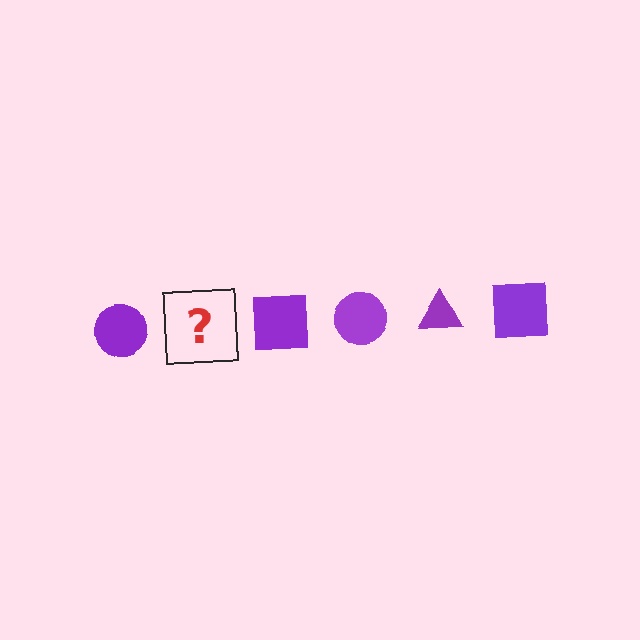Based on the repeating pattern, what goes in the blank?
The blank should be a purple triangle.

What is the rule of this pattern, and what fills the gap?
The rule is that the pattern cycles through circle, triangle, square shapes in purple. The gap should be filled with a purple triangle.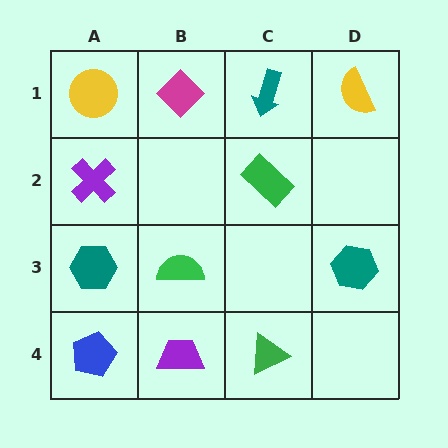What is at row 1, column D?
A yellow semicircle.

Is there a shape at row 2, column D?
No, that cell is empty.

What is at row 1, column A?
A yellow circle.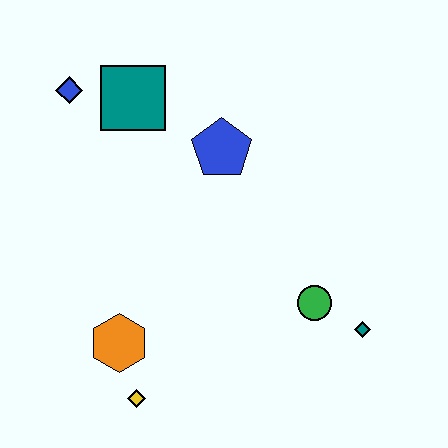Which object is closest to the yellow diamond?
The orange hexagon is closest to the yellow diamond.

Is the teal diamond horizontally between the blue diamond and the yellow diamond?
No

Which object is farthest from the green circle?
The blue diamond is farthest from the green circle.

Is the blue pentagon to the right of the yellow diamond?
Yes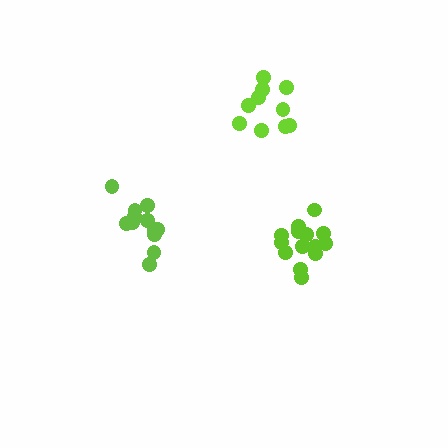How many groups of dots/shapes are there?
There are 3 groups.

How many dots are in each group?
Group 1: 14 dots, Group 2: 10 dots, Group 3: 12 dots (36 total).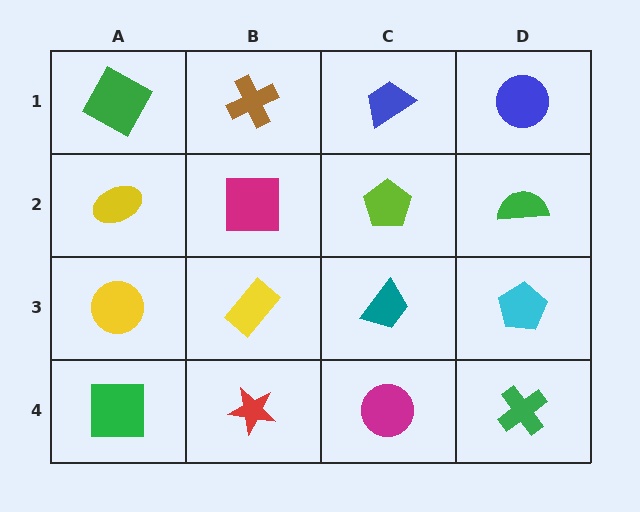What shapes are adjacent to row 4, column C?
A teal trapezoid (row 3, column C), a red star (row 4, column B), a green cross (row 4, column D).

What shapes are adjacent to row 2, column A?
A green square (row 1, column A), a yellow circle (row 3, column A), a magenta square (row 2, column B).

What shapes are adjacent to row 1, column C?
A lime pentagon (row 2, column C), a brown cross (row 1, column B), a blue circle (row 1, column D).